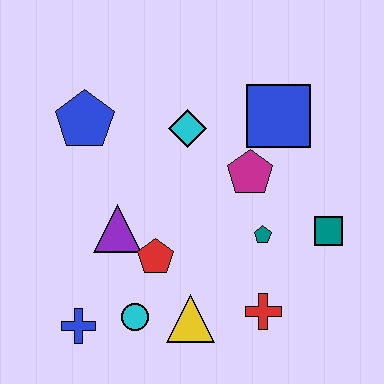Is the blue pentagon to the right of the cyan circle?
No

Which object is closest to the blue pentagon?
The cyan diamond is closest to the blue pentagon.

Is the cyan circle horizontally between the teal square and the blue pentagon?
Yes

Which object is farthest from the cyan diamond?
The blue cross is farthest from the cyan diamond.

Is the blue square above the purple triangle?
Yes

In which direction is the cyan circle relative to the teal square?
The cyan circle is to the left of the teal square.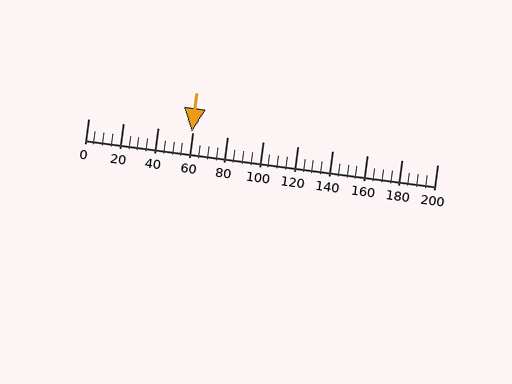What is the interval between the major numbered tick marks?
The major tick marks are spaced 20 units apart.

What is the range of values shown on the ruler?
The ruler shows values from 0 to 200.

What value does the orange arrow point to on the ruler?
The orange arrow points to approximately 60.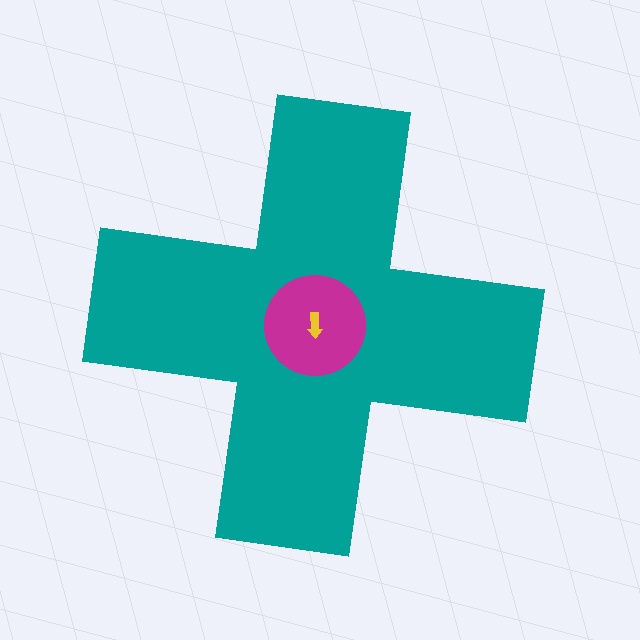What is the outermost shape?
The teal cross.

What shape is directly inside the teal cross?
The magenta circle.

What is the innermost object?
The yellow arrow.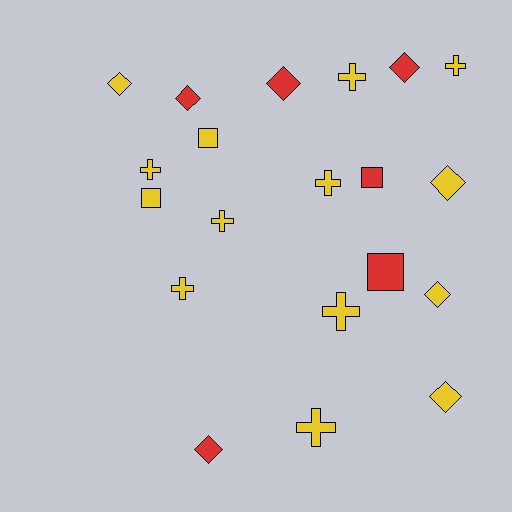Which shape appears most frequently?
Cross, with 8 objects.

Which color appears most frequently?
Yellow, with 14 objects.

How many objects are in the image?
There are 20 objects.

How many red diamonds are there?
There are 4 red diamonds.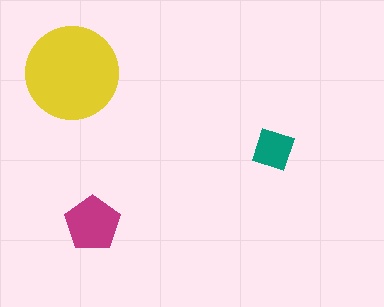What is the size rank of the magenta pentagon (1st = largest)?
2nd.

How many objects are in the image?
There are 3 objects in the image.